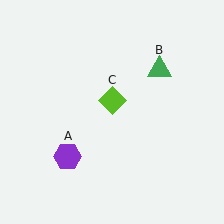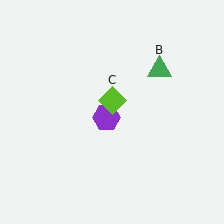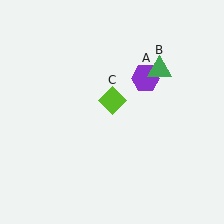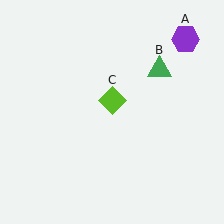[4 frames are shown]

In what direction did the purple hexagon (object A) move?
The purple hexagon (object A) moved up and to the right.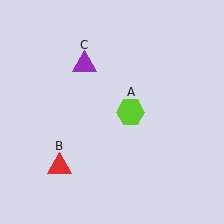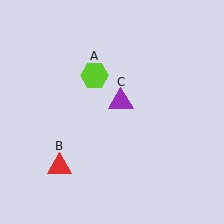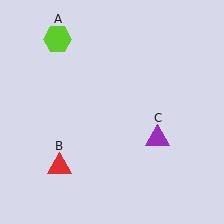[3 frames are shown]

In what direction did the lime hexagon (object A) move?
The lime hexagon (object A) moved up and to the left.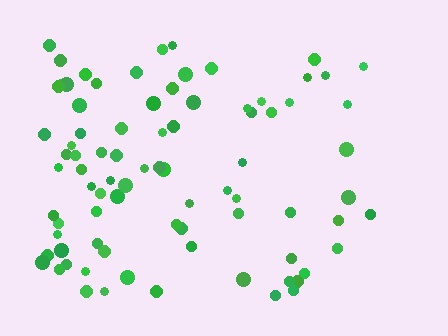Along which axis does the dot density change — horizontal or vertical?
Horizontal.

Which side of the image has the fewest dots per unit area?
The right.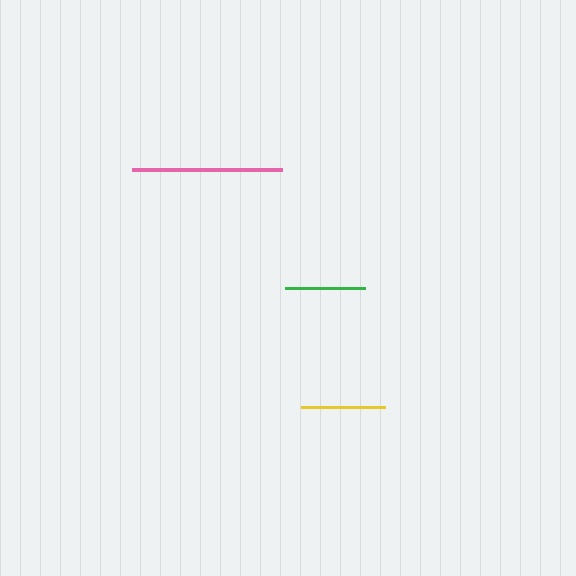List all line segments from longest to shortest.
From longest to shortest: pink, yellow, green.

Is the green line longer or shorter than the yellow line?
The yellow line is longer than the green line.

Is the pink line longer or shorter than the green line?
The pink line is longer than the green line.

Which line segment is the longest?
The pink line is the longest at approximately 150 pixels.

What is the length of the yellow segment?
The yellow segment is approximately 85 pixels long.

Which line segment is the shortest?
The green line is the shortest at approximately 80 pixels.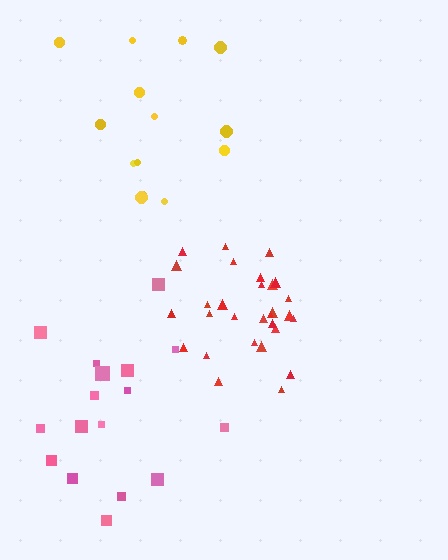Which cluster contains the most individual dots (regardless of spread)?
Red (29).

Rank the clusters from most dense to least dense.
red, pink, yellow.